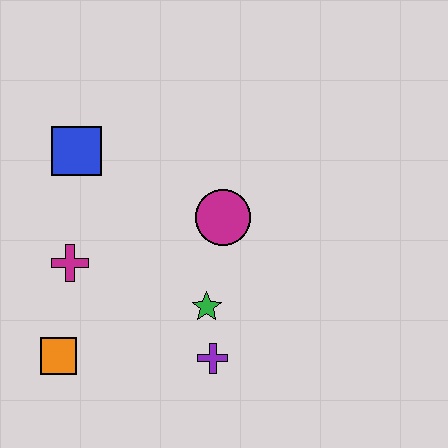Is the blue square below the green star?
No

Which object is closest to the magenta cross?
The orange square is closest to the magenta cross.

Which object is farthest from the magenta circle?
The orange square is farthest from the magenta circle.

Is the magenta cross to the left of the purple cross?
Yes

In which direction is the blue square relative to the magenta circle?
The blue square is to the left of the magenta circle.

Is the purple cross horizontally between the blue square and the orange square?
No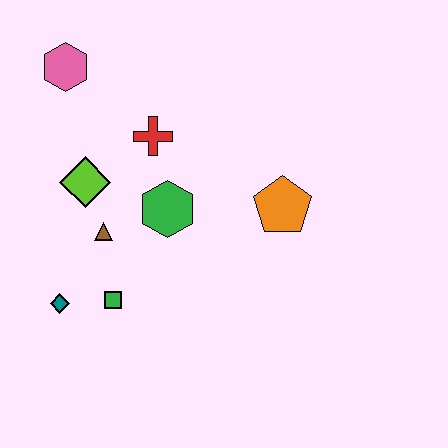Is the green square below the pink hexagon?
Yes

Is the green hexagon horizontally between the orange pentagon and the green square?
Yes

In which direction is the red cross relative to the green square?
The red cross is above the green square.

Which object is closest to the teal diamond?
The green square is closest to the teal diamond.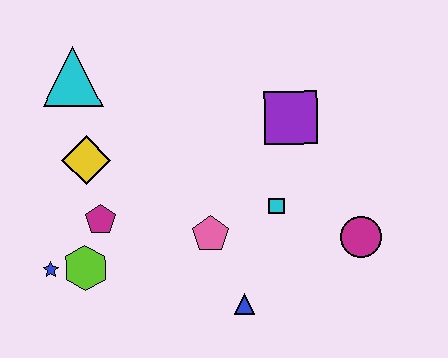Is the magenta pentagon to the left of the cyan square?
Yes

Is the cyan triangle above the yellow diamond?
Yes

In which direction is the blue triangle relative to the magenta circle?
The blue triangle is to the left of the magenta circle.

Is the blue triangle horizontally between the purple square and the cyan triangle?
Yes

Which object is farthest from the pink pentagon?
The cyan triangle is farthest from the pink pentagon.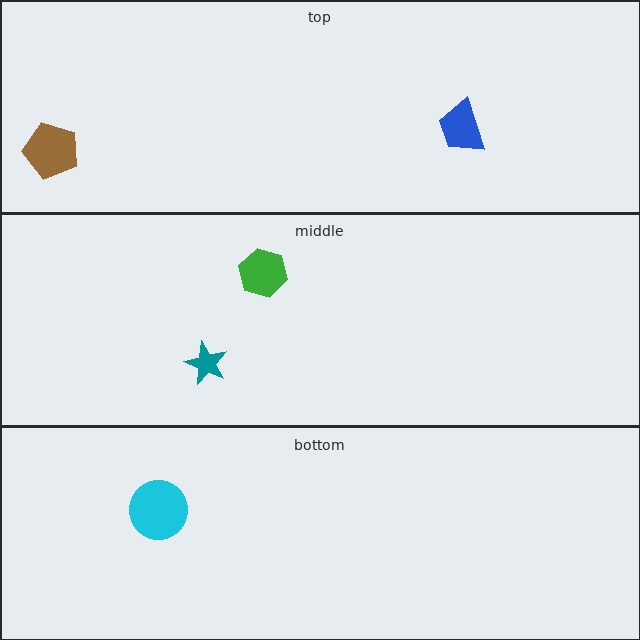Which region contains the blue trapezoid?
The top region.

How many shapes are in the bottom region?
1.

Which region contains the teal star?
The middle region.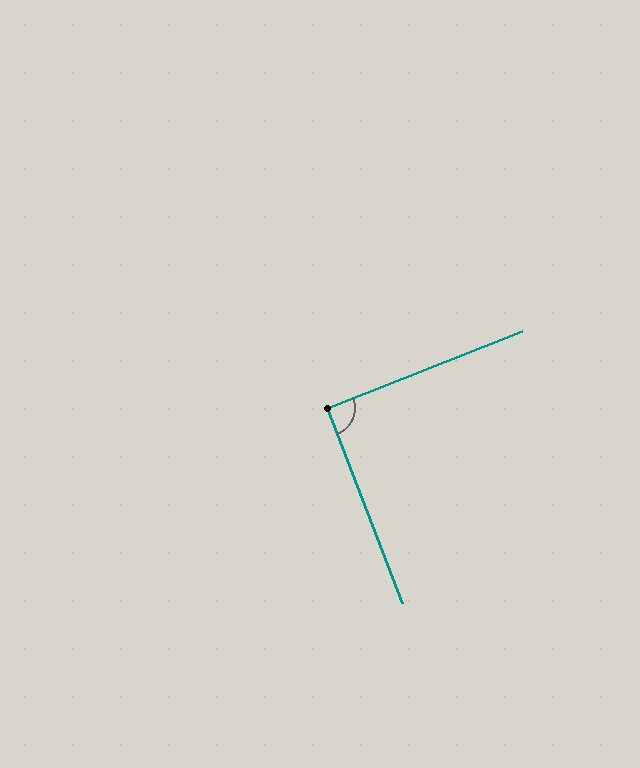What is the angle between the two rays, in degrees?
Approximately 90 degrees.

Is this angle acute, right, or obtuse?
It is approximately a right angle.